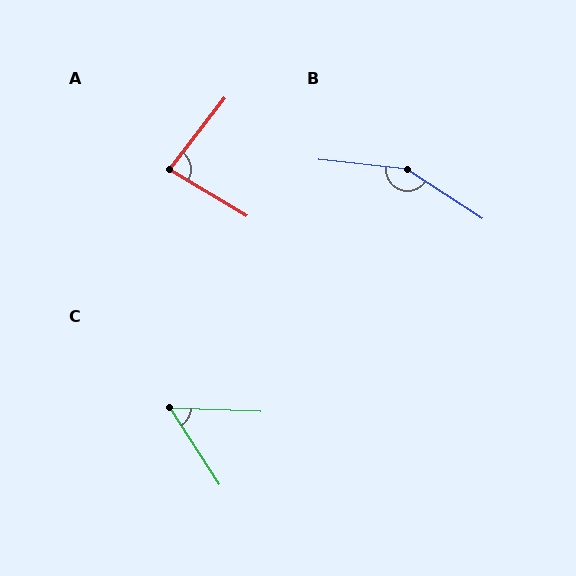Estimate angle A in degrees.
Approximately 84 degrees.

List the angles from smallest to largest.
C (55°), A (84°), B (153°).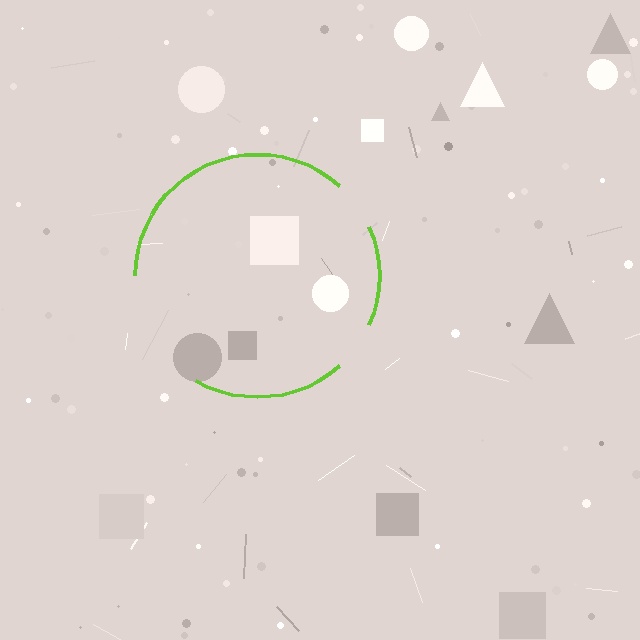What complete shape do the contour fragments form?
The contour fragments form a circle.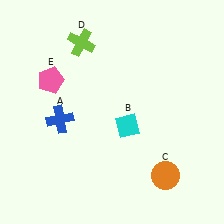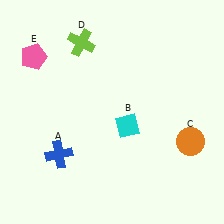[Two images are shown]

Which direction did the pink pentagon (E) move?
The pink pentagon (E) moved up.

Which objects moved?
The objects that moved are: the blue cross (A), the orange circle (C), the pink pentagon (E).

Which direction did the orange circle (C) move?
The orange circle (C) moved up.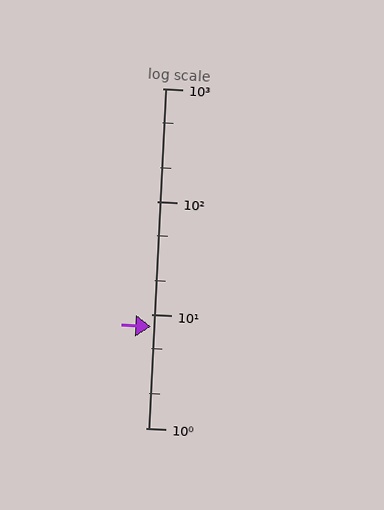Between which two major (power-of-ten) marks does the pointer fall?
The pointer is between 1 and 10.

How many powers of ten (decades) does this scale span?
The scale spans 3 decades, from 1 to 1000.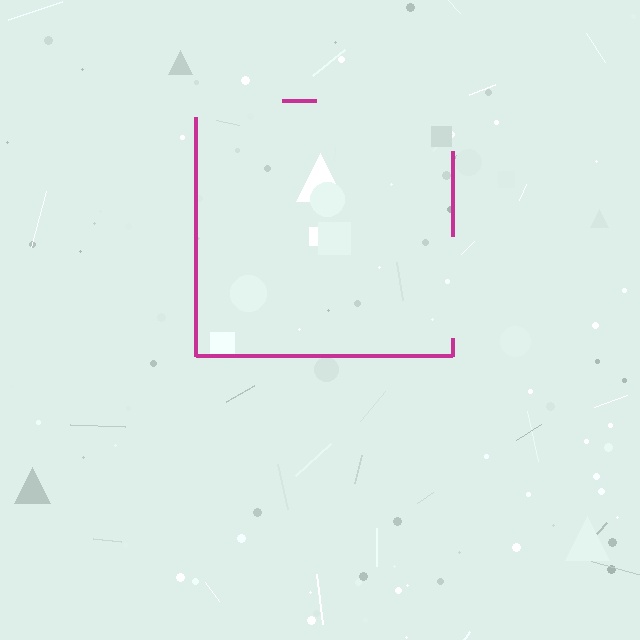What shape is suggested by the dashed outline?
The dashed outline suggests a square.